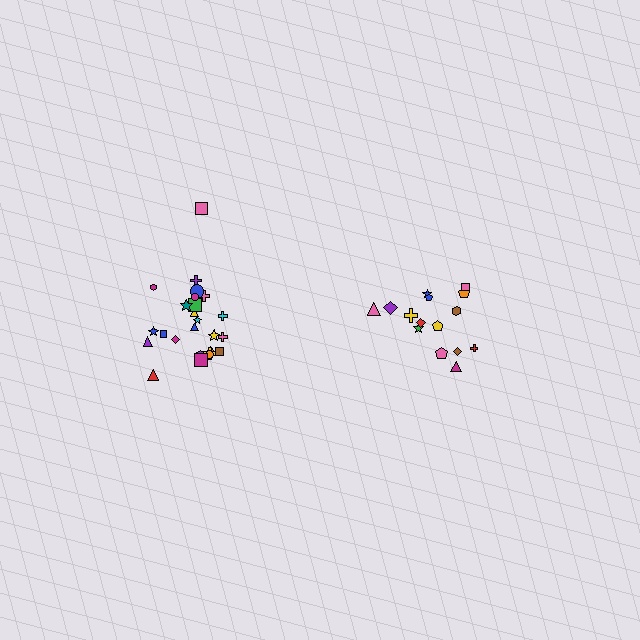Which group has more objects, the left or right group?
The left group.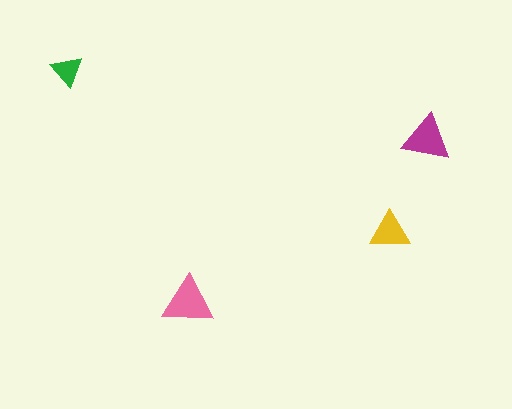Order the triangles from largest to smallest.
the pink one, the magenta one, the yellow one, the green one.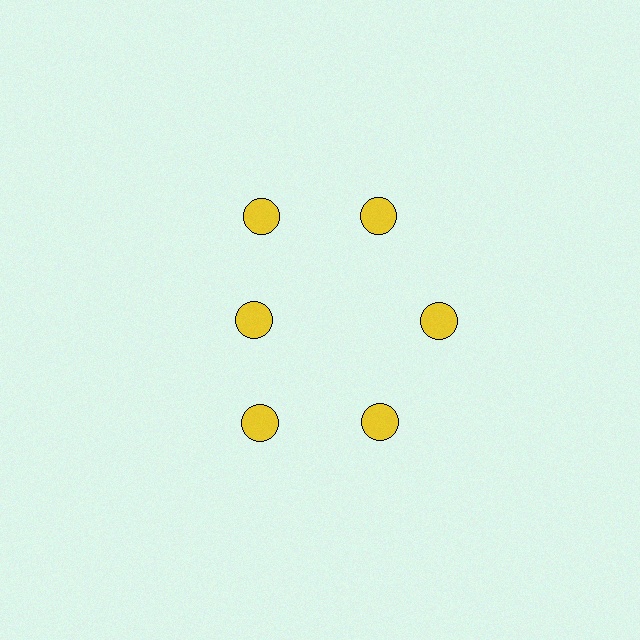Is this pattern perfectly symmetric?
No. The 6 yellow circles are arranged in a ring, but one element near the 9 o'clock position is pulled inward toward the center, breaking the 6-fold rotational symmetry.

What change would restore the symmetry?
The symmetry would be restored by moving it outward, back onto the ring so that all 6 circles sit at equal angles and equal distance from the center.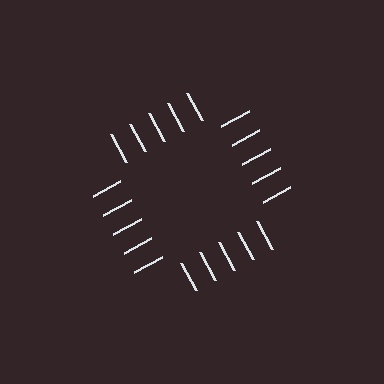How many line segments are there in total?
20 — 5 along each of the 4 edges.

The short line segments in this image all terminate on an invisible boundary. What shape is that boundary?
An illusory square — the line segments terminate on its edges but no continuous stroke is drawn.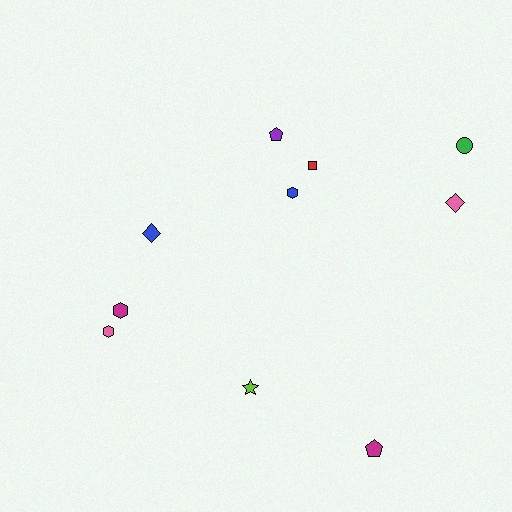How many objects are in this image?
There are 10 objects.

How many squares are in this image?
There is 1 square.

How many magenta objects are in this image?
There are 2 magenta objects.